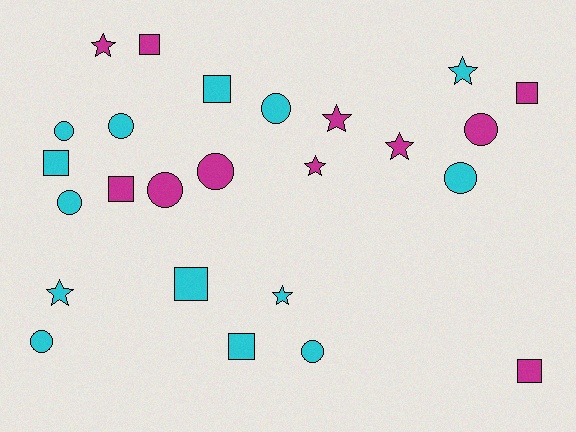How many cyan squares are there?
There are 4 cyan squares.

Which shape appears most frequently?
Circle, with 10 objects.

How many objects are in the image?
There are 25 objects.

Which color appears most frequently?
Cyan, with 14 objects.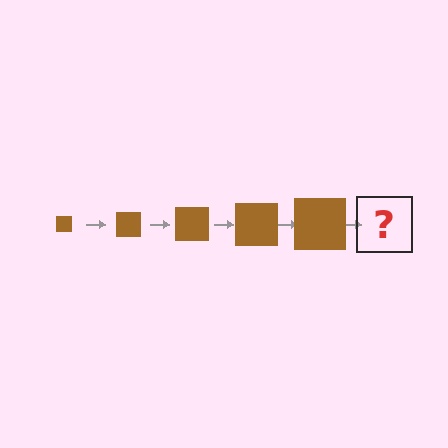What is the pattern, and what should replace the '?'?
The pattern is that the square gets progressively larger each step. The '?' should be a brown square, larger than the previous one.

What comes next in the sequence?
The next element should be a brown square, larger than the previous one.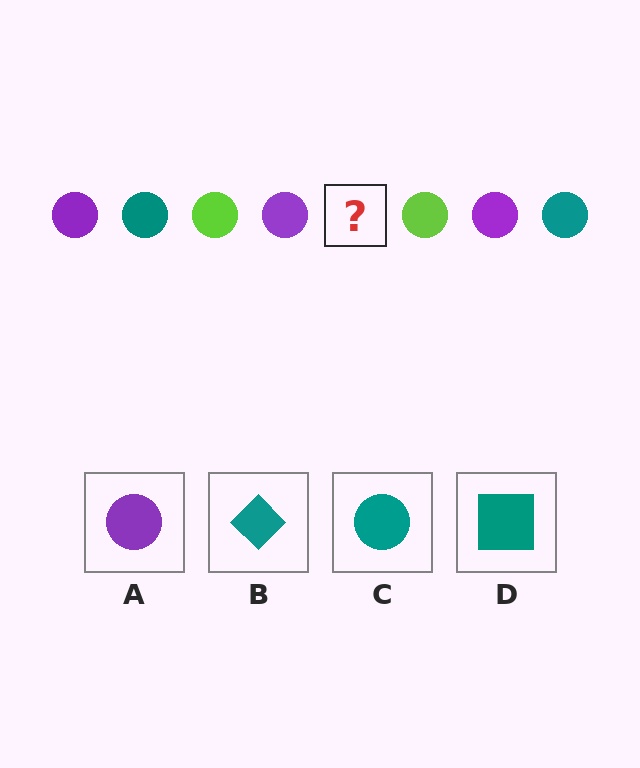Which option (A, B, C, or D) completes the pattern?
C.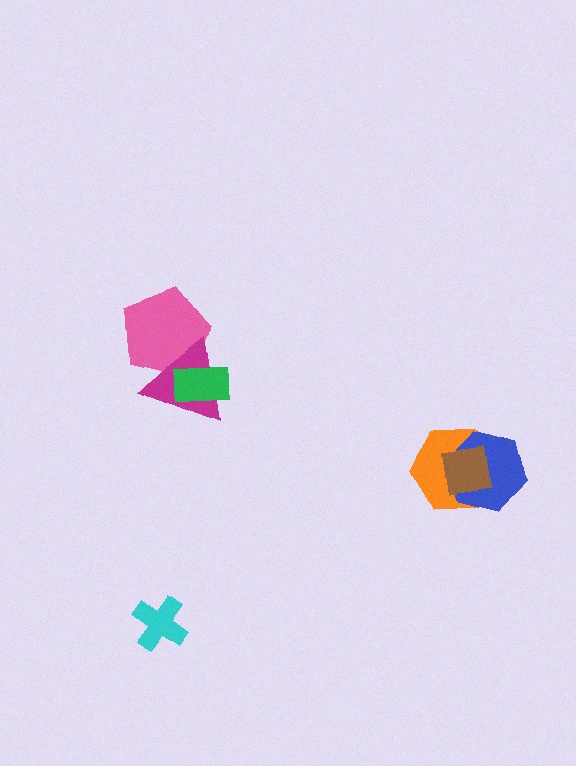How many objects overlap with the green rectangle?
2 objects overlap with the green rectangle.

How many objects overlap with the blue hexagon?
2 objects overlap with the blue hexagon.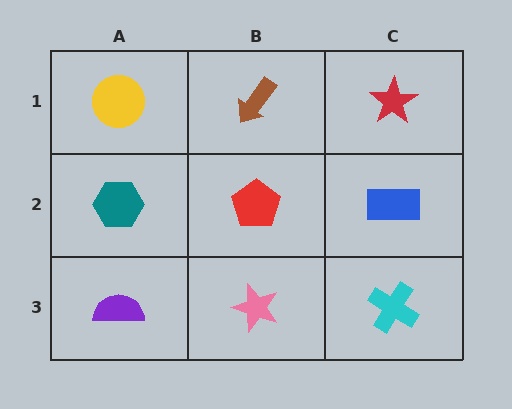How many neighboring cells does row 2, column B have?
4.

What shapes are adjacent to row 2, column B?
A brown arrow (row 1, column B), a pink star (row 3, column B), a teal hexagon (row 2, column A), a blue rectangle (row 2, column C).